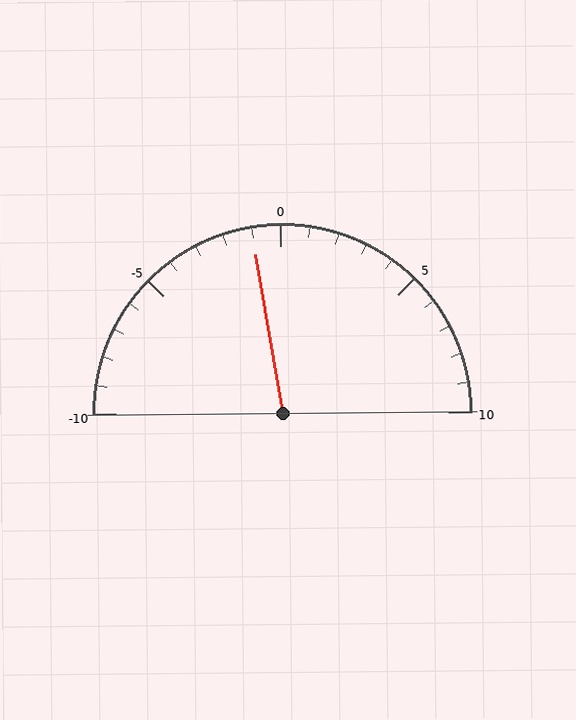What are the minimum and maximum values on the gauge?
The gauge ranges from -10 to 10.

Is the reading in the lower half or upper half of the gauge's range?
The reading is in the lower half of the range (-10 to 10).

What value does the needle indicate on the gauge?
The needle indicates approximately -1.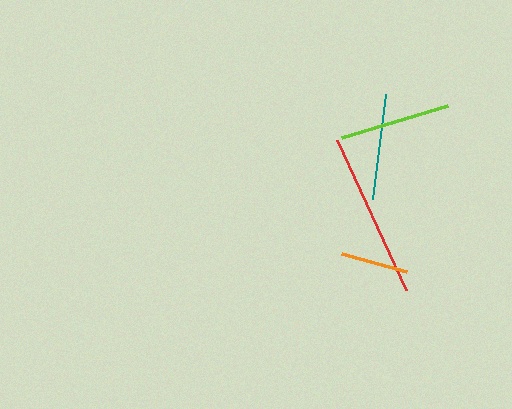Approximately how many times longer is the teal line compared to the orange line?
The teal line is approximately 1.6 times the length of the orange line.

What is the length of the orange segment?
The orange segment is approximately 67 pixels long.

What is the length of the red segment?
The red segment is approximately 165 pixels long.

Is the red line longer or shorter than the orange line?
The red line is longer than the orange line.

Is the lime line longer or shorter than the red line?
The red line is longer than the lime line.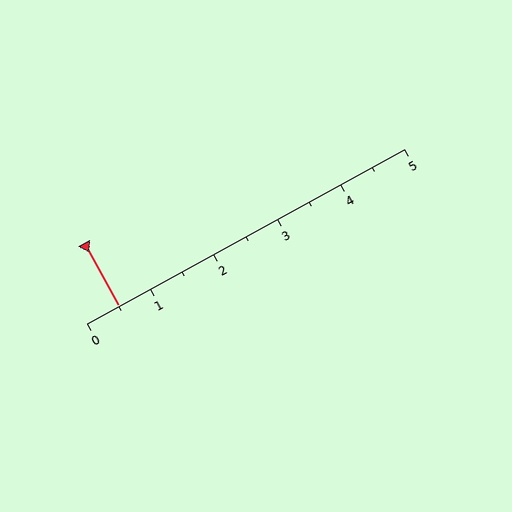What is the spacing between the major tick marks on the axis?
The major ticks are spaced 1 apart.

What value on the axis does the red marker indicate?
The marker indicates approximately 0.5.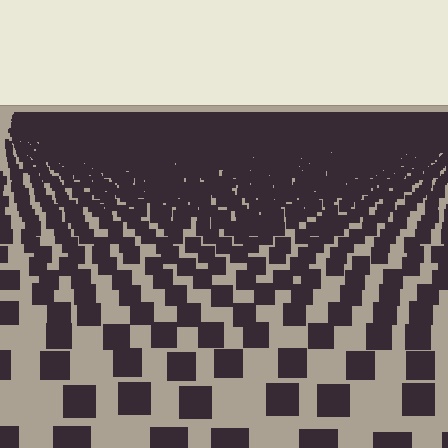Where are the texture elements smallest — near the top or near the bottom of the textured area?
Near the top.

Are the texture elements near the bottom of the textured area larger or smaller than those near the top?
Larger. Near the bottom, elements are closer to the viewer and appear at a bigger on-screen size.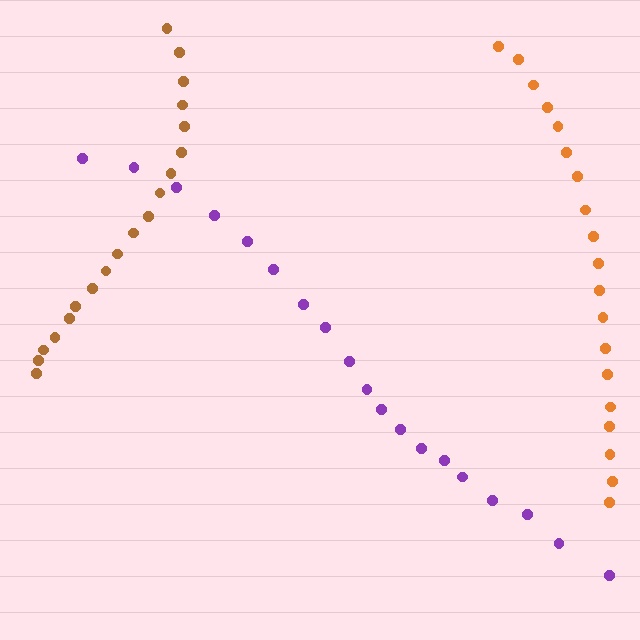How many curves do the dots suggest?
There are 3 distinct paths.